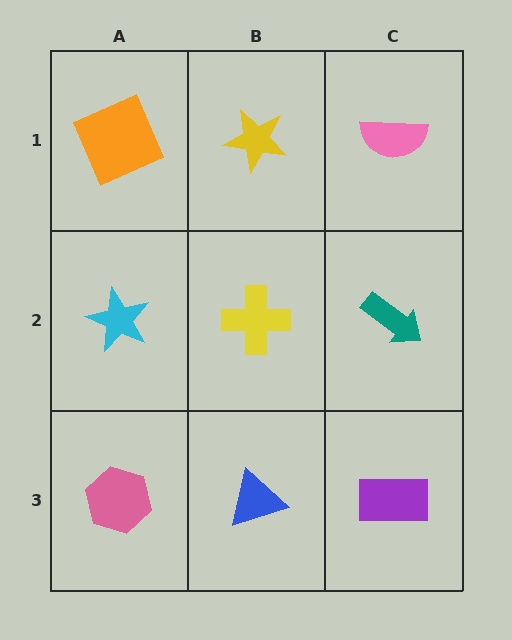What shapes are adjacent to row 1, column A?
A cyan star (row 2, column A), a yellow star (row 1, column B).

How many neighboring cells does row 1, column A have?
2.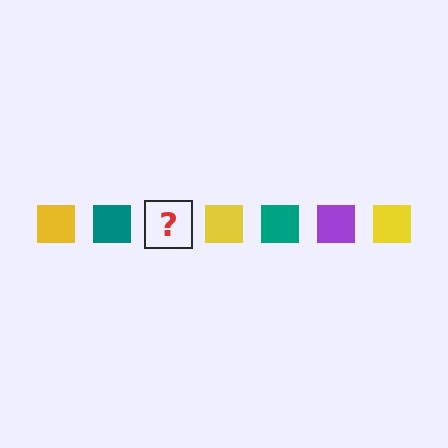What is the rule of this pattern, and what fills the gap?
The rule is that the pattern cycles through yellow, teal, purple squares. The gap should be filled with a purple square.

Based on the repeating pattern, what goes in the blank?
The blank should be a purple square.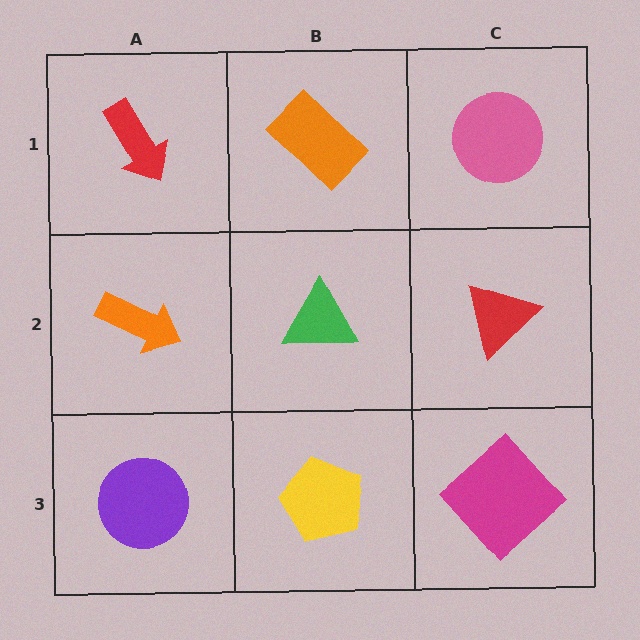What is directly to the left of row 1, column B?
A red arrow.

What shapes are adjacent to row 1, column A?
An orange arrow (row 2, column A), an orange rectangle (row 1, column B).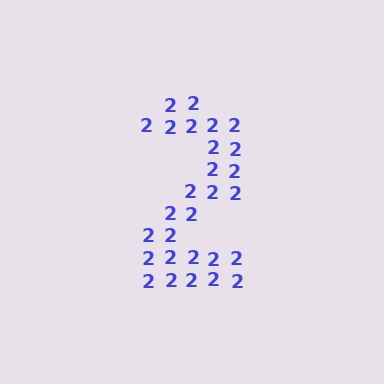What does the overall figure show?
The overall figure shows the digit 2.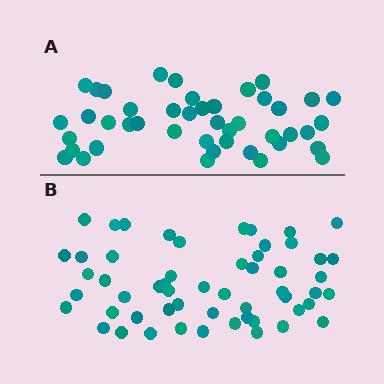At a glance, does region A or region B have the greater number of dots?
Region B (the bottom region) has more dots.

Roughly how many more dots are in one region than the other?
Region B has roughly 12 or so more dots than region A.